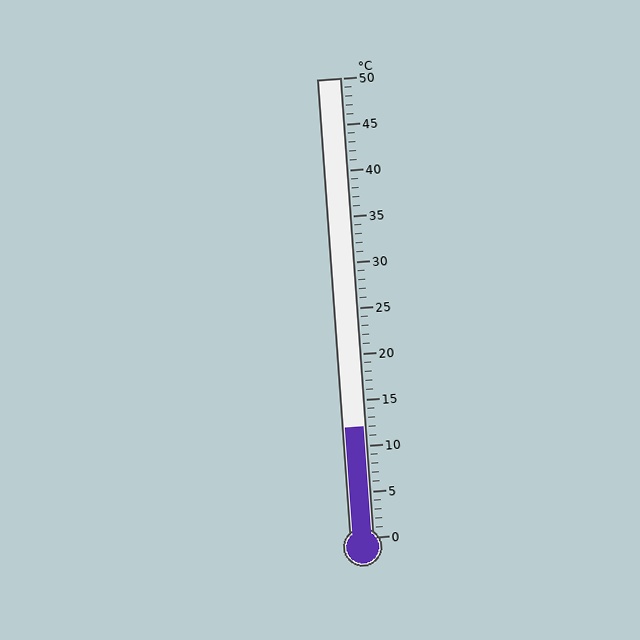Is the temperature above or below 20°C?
The temperature is below 20°C.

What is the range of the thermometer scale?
The thermometer scale ranges from 0°C to 50°C.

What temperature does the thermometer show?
The thermometer shows approximately 12°C.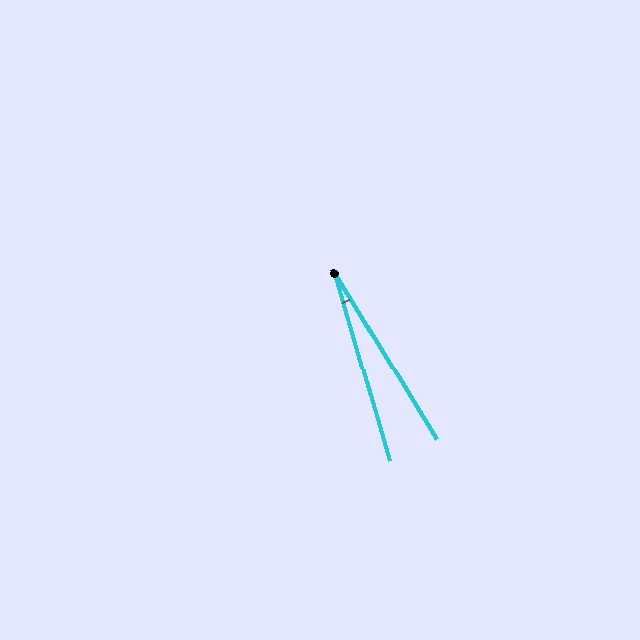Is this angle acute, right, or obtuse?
It is acute.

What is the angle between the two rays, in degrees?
Approximately 15 degrees.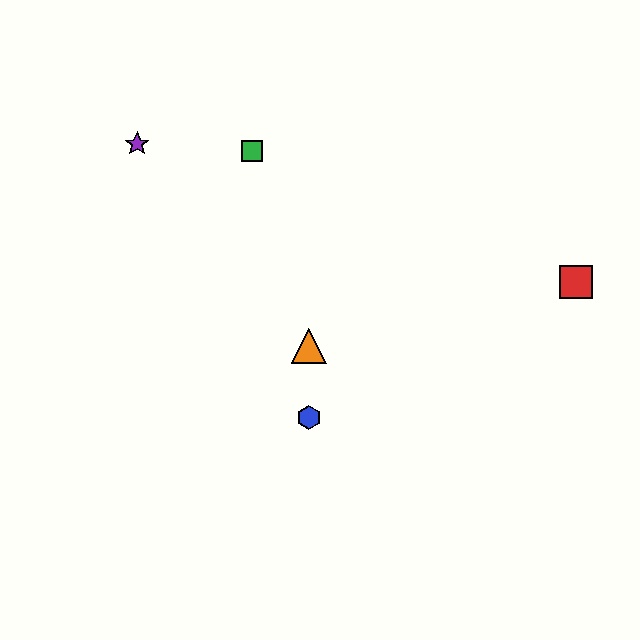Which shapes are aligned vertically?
The blue hexagon, the yellow triangle, the orange triangle are aligned vertically.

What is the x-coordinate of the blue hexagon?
The blue hexagon is at x≈309.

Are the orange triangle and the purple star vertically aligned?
No, the orange triangle is at x≈309 and the purple star is at x≈137.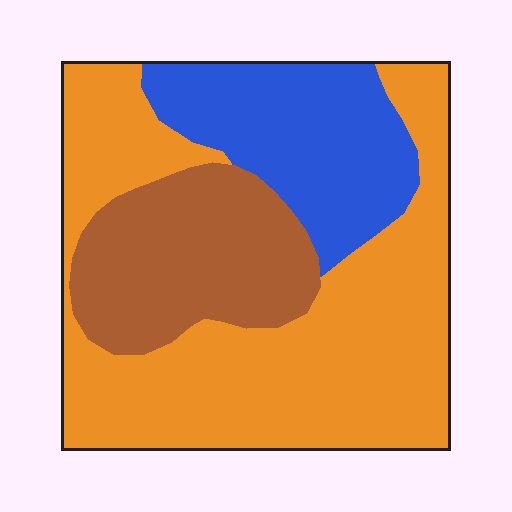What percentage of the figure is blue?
Blue covers around 20% of the figure.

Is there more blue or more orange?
Orange.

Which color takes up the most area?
Orange, at roughly 55%.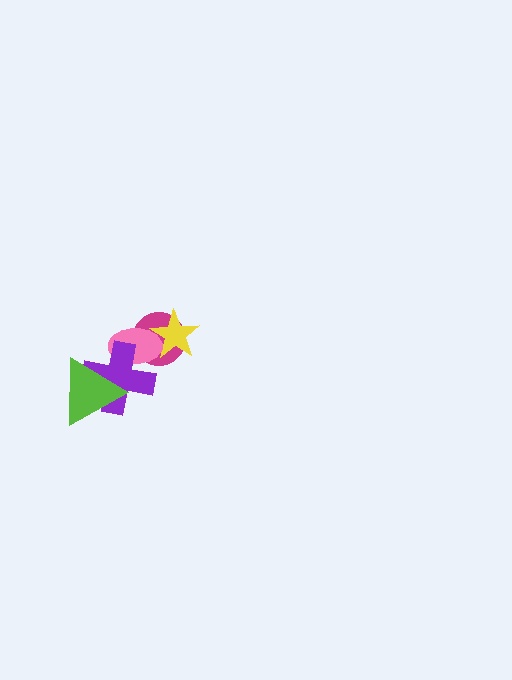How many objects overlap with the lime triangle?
1 object overlaps with the lime triangle.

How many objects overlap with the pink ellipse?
3 objects overlap with the pink ellipse.